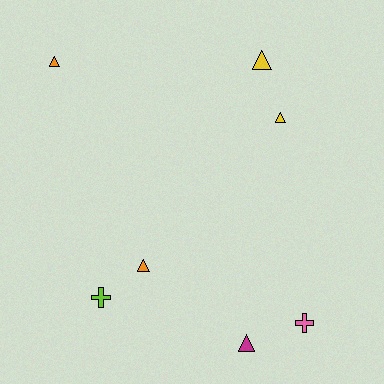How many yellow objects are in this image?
There are 2 yellow objects.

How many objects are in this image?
There are 7 objects.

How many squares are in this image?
There are no squares.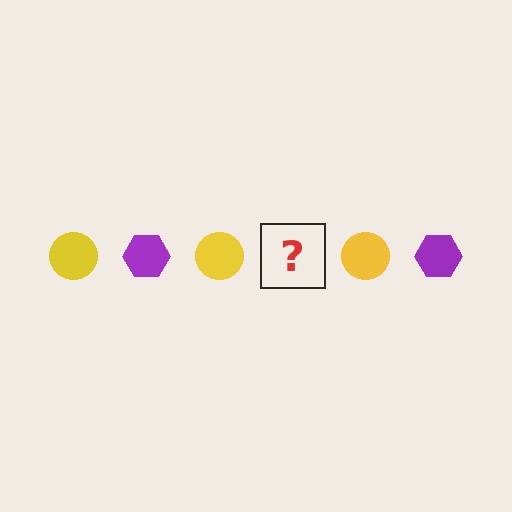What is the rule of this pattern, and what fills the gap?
The rule is that the pattern alternates between yellow circle and purple hexagon. The gap should be filled with a purple hexagon.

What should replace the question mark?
The question mark should be replaced with a purple hexagon.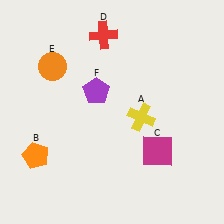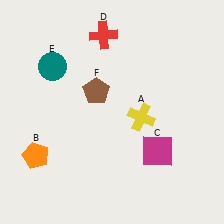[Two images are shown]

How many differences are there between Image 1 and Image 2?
There are 2 differences between the two images.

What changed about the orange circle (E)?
In Image 1, E is orange. In Image 2, it changed to teal.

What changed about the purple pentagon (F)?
In Image 1, F is purple. In Image 2, it changed to brown.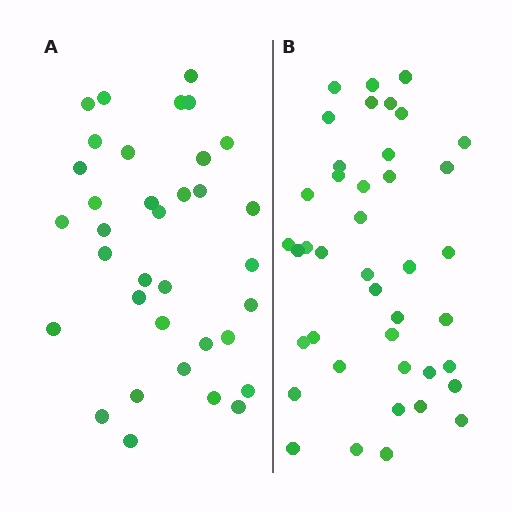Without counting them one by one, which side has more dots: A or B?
Region B (the right region) has more dots.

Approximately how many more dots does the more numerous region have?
Region B has about 6 more dots than region A.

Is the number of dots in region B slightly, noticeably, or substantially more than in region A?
Region B has only slightly more — the two regions are fairly close. The ratio is roughly 1.2 to 1.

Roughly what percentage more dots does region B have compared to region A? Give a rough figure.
About 15% more.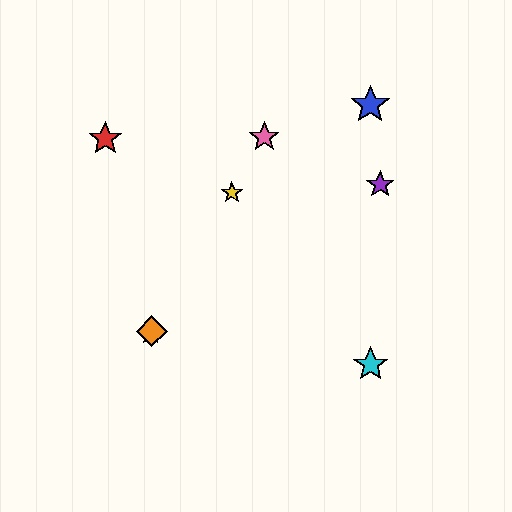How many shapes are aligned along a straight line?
4 shapes (the green star, the yellow star, the orange diamond, the pink star) are aligned along a straight line.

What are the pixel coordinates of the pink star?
The pink star is at (264, 137).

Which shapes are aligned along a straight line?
The green star, the yellow star, the orange diamond, the pink star are aligned along a straight line.